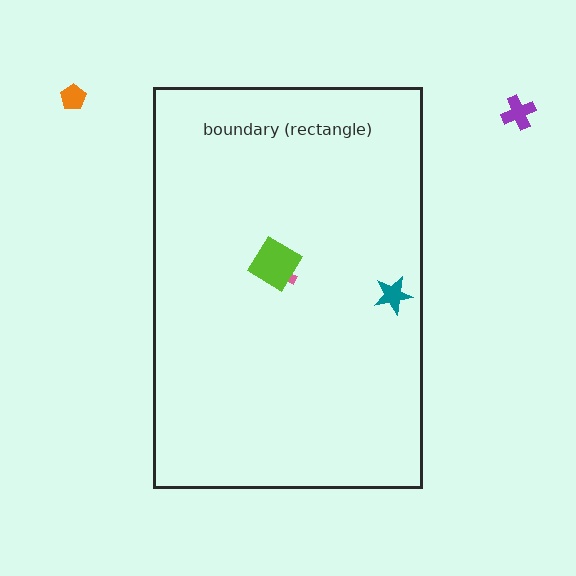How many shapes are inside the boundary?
3 inside, 2 outside.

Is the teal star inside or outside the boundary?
Inside.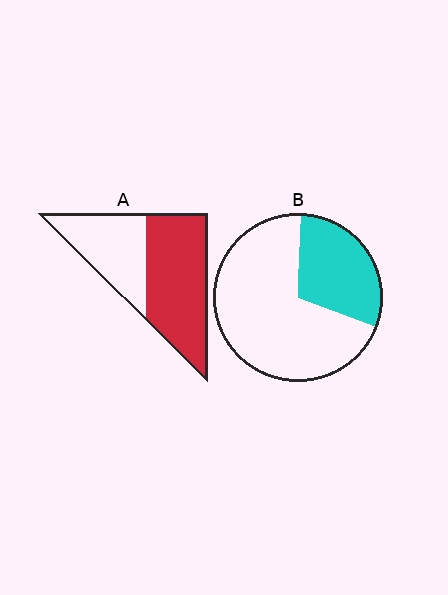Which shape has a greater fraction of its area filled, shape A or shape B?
Shape A.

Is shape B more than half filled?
No.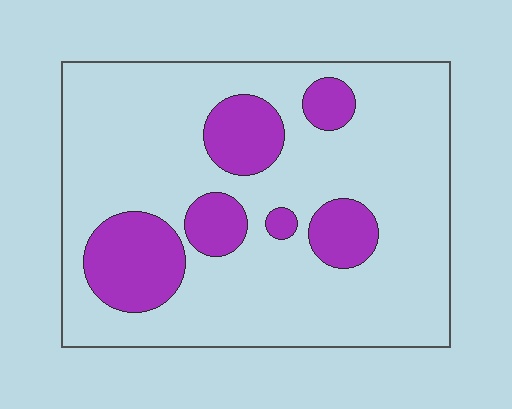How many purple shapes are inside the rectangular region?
6.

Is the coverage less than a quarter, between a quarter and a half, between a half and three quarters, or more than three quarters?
Less than a quarter.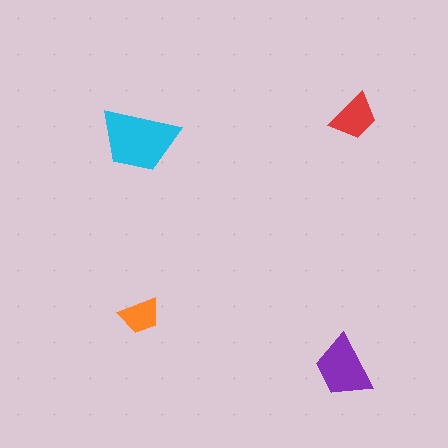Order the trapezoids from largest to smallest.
the cyan one, the purple one, the red one, the orange one.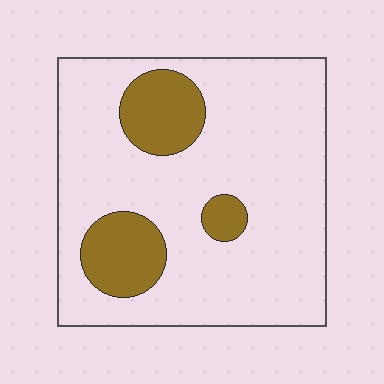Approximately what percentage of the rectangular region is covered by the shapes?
Approximately 20%.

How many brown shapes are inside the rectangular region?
3.